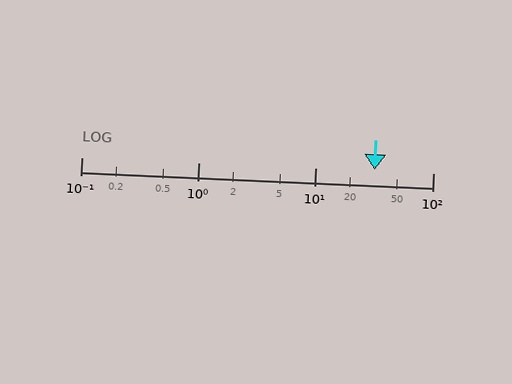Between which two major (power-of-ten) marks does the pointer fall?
The pointer is between 10 and 100.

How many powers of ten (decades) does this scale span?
The scale spans 3 decades, from 0.1 to 100.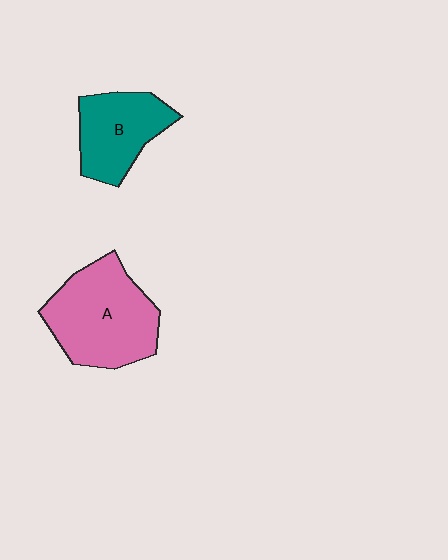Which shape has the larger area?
Shape A (pink).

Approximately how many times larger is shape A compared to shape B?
Approximately 1.5 times.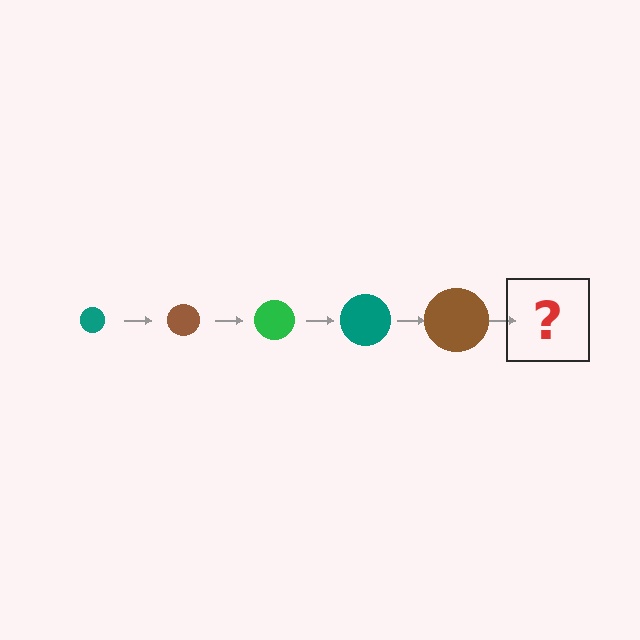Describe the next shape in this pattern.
It should be a green circle, larger than the previous one.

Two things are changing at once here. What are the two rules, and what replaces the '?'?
The two rules are that the circle grows larger each step and the color cycles through teal, brown, and green. The '?' should be a green circle, larger than the previous one.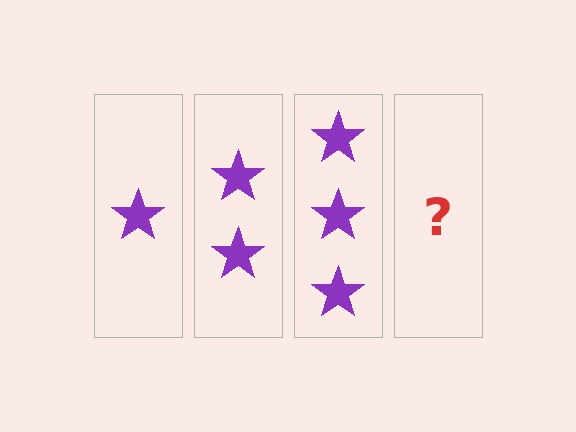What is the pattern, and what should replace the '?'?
The pattern is that each step adds one more star. The '?' should be 4 stars.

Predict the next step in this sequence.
The next step is 4 stars.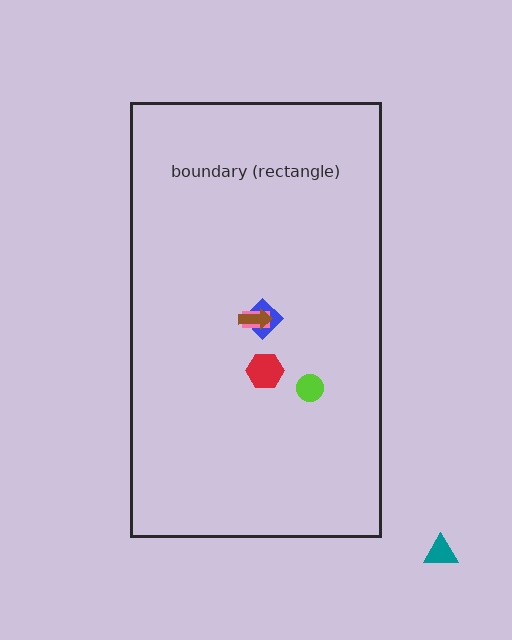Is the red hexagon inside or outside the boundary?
Inside.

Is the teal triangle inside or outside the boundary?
Outside.